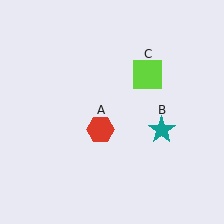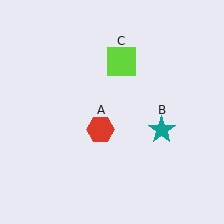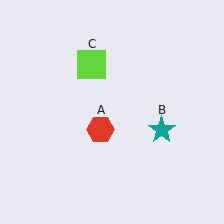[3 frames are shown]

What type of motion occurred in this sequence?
The lime square (object C) rotated counterclockwise around the center of the scene.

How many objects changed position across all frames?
1 object changed position: lime square (object C).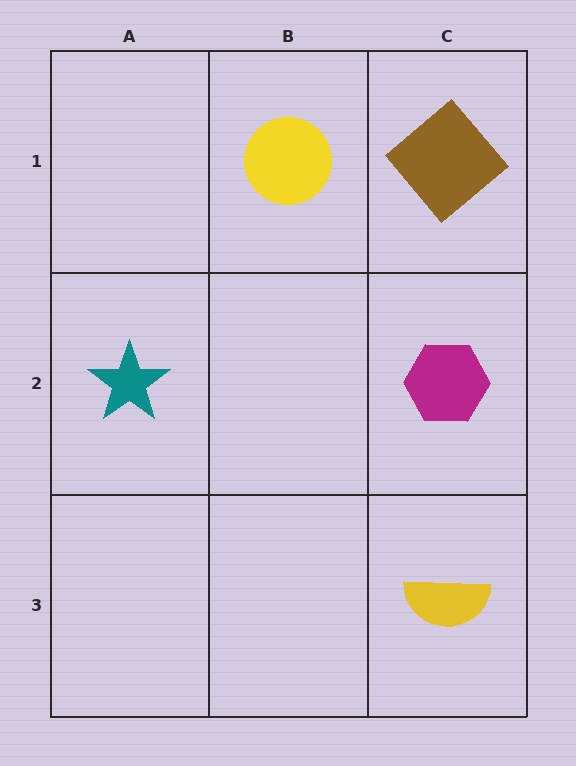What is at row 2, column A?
A teal star.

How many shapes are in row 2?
2 shapes.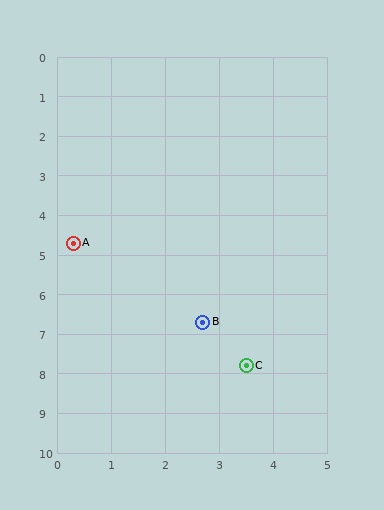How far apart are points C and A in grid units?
Points C and A are about 4.5 grid units apart.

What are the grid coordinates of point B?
Point B is at approximately (2.7, 6.7).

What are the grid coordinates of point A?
Point A is at approximately (0.3, 4.7).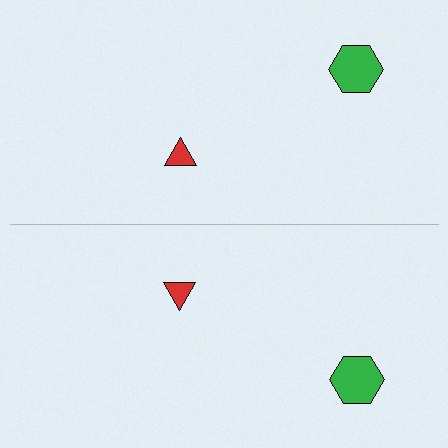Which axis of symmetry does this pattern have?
The pattern has a horizontal axis of symmetry running through the center of the image.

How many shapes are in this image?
There are 4 shapes in this image.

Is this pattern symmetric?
Yes, this pattern has bilateral (reflection) symmetry.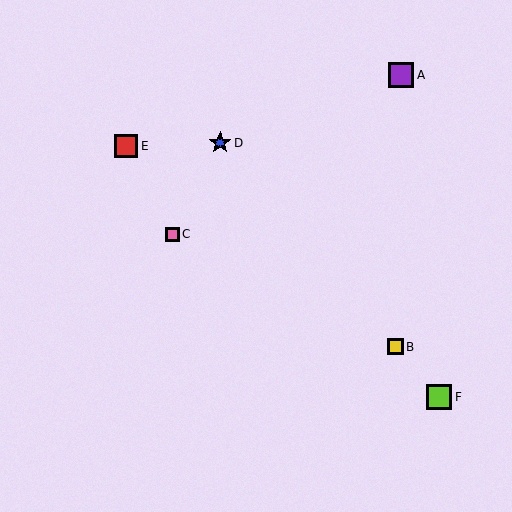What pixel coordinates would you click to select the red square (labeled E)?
Click at (126, 146) to select the red square E.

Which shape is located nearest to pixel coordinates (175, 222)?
The pink square (labeled C) at (172, 234) is nearest to that location.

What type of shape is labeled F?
Shape F is a lime square.